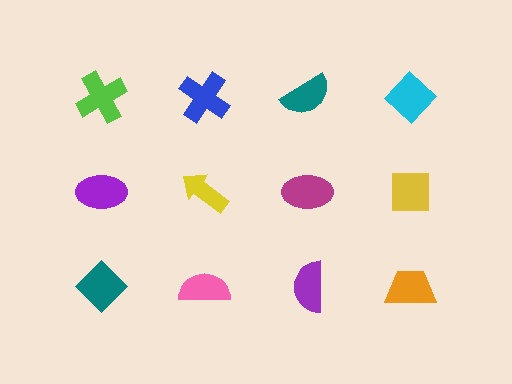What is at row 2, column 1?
A purple ellipse.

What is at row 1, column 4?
A cyan diamond.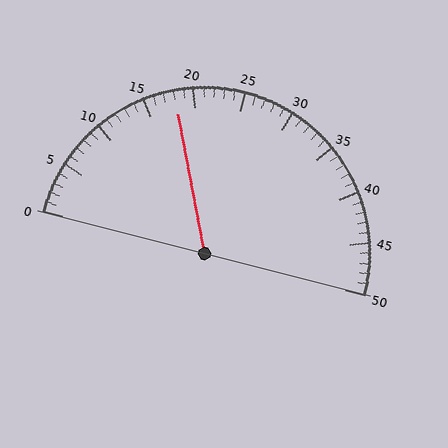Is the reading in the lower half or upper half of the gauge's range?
The reading is in the lower half of the range (0 to 50).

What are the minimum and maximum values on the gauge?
The gauge ranges from 0 to 50.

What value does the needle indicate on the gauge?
The needle indicates approximately 18.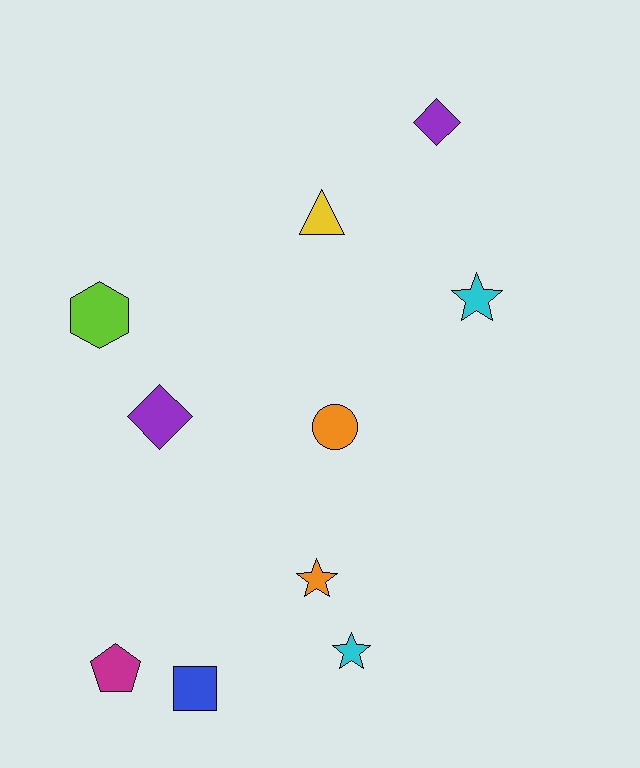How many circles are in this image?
There is 1 circle.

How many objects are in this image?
There are 10 objects.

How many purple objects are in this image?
There are 2 purple objects.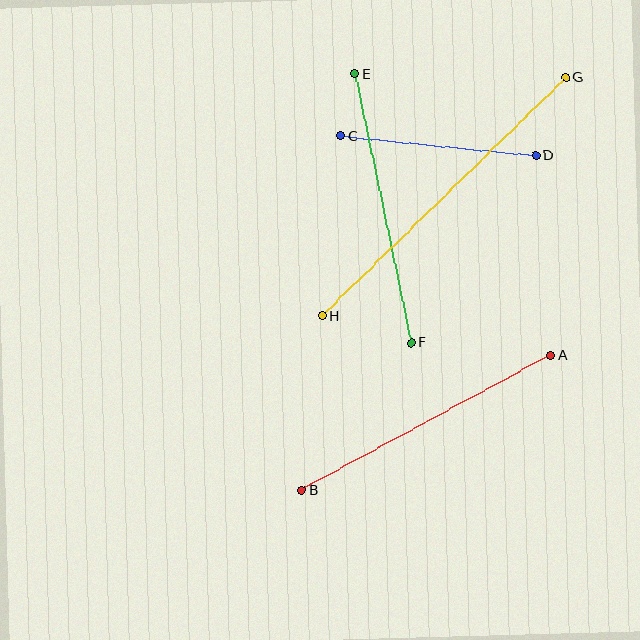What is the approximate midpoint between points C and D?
The midpoint is at approximately (438, 146) pixels.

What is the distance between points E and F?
The distance is approximately 275 pixels.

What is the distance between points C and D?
The distance is approximately 196 pixels.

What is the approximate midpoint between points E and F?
The midpoint is at approximately (383, 208) pixels.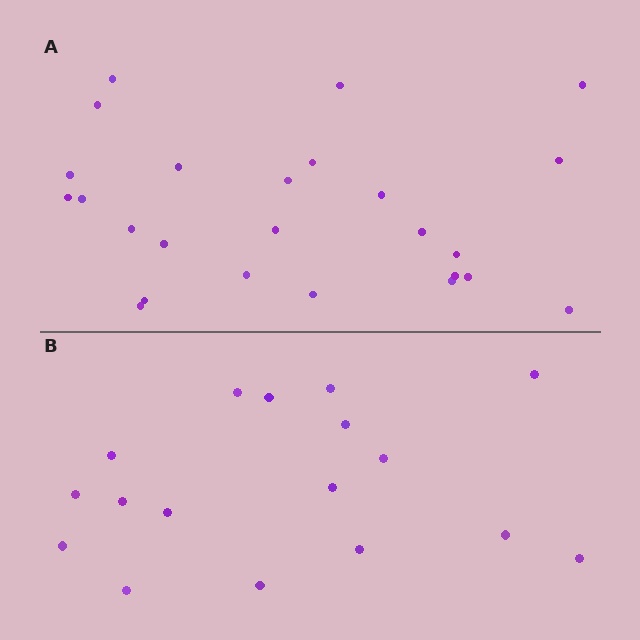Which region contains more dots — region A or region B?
Region A (the top region) has more dots.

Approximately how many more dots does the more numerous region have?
Region A has roughly 8 or so more dots than region B.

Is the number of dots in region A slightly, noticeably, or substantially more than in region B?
Region A has substantially more. The ratio is roughly 1.5 to 1.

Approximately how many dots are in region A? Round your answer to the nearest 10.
About 20 dots. (The exact count is 25, which rounds to 20.)